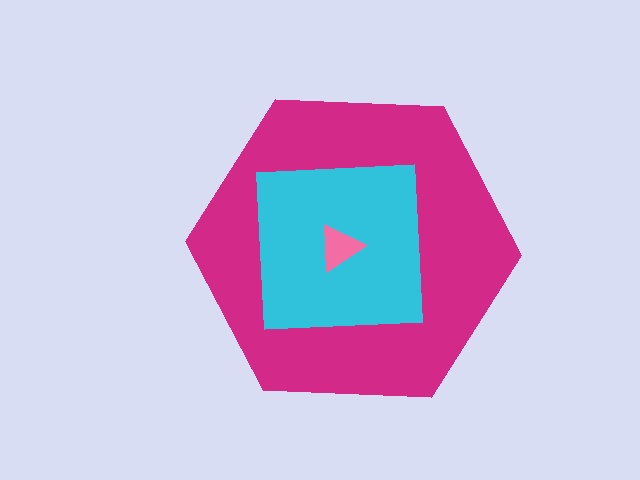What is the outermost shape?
The magenta hexagon.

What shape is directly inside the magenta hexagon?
The cyan square.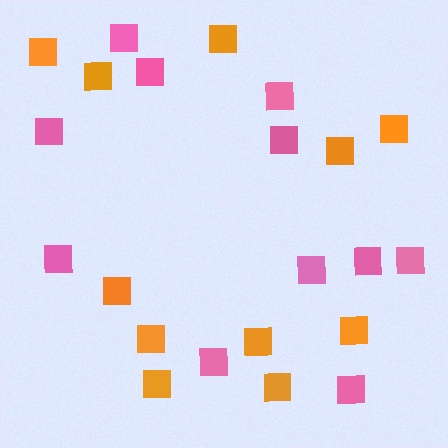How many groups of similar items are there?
There are 2 groups: one group of orange squares (11) and one group of pink squares (11).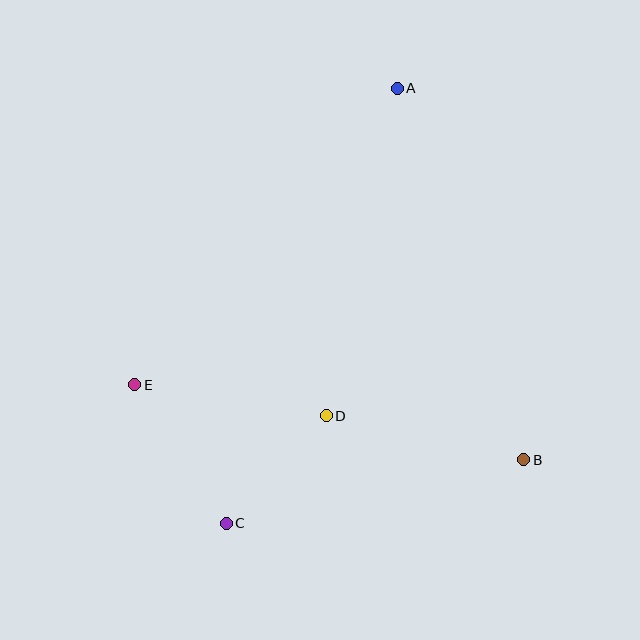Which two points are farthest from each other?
Points A and C are farthest from each other.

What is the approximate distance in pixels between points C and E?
The distance between C and E is approximately 166 pixels.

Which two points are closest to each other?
Points C and D are closest to each other.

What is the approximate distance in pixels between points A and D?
The distance between A and D is approximately 335 pixels.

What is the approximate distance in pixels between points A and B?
The distance between A and B is approximately 392 pixels.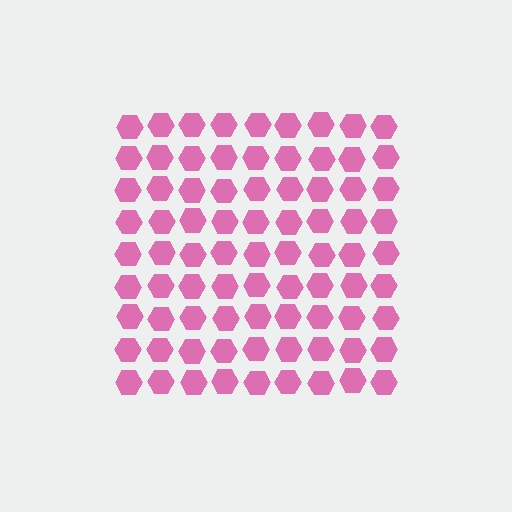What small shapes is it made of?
It is made of small hexagons.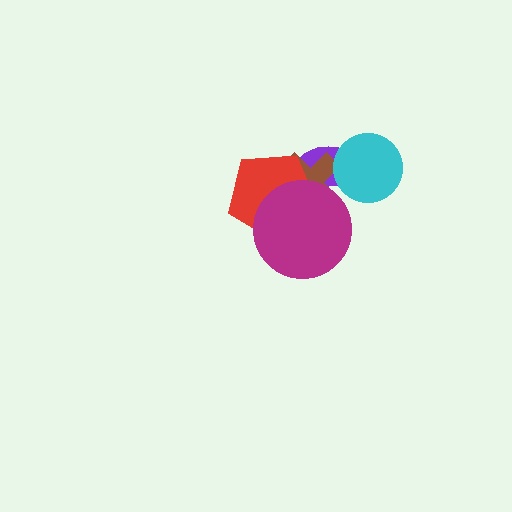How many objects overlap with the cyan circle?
1 object overlaps with the cyan circle.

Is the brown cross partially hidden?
Yes, it is partially covered by another shape.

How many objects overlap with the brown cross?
3 objects overlap with the brown cross.